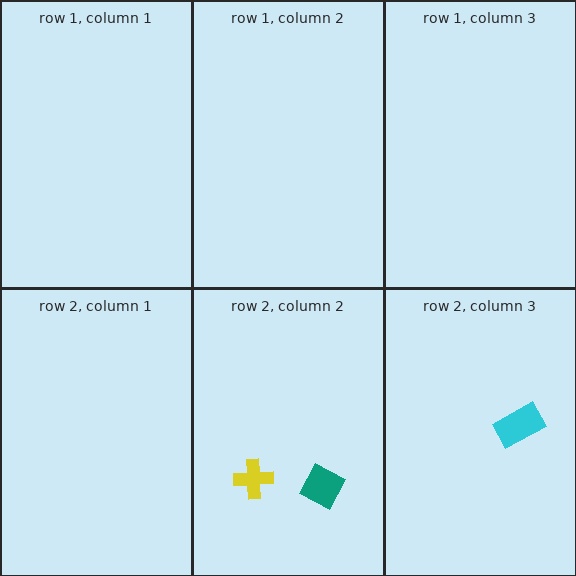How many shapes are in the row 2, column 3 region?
1.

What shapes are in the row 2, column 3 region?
The cyan rectangle.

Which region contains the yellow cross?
The row 2, column 2 region.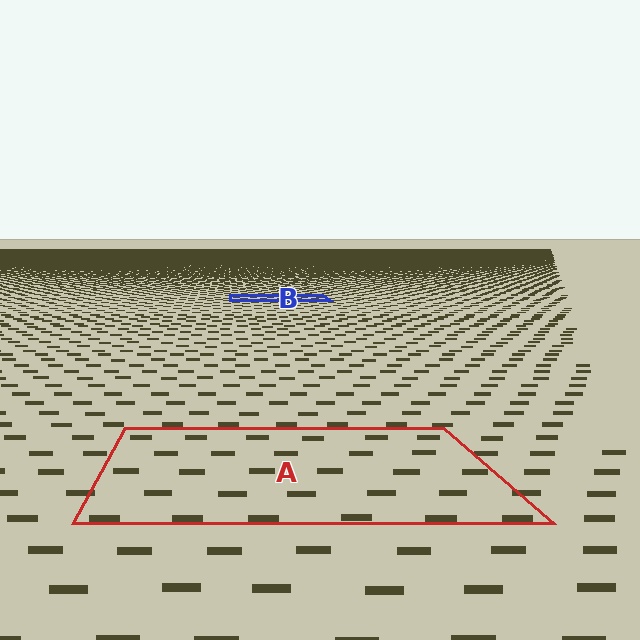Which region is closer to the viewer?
Region A is closer. The texture elements there are larger and more spread out.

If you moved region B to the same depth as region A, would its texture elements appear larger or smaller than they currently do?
They would appear larger. At a closer depth, the same texture elements are projected at a bigger on-screen size.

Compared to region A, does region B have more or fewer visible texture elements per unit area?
Region B has more texture elements per unit area — they are packed more densely because it is farther away.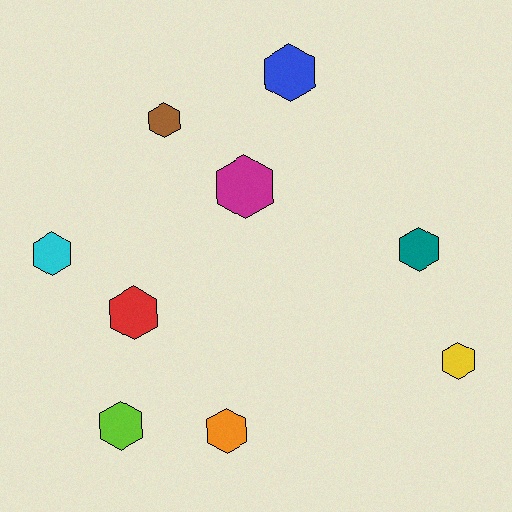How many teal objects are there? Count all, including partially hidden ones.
There is 1 teal object.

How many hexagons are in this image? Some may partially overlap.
There are 9 hexagons.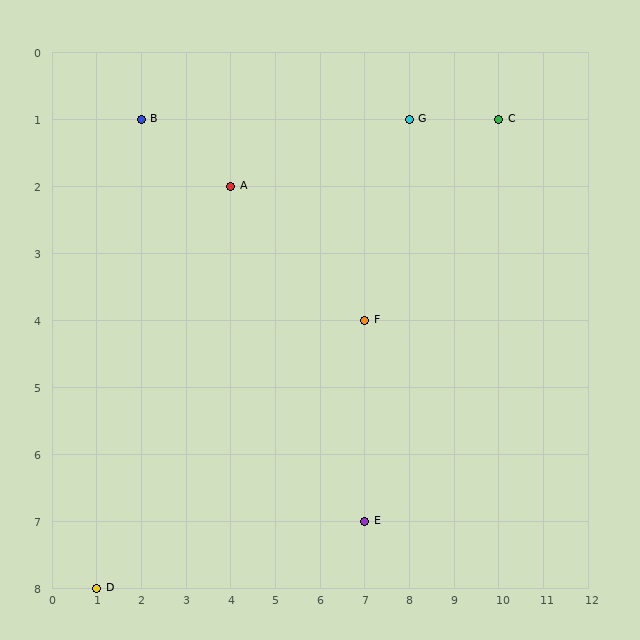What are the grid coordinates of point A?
Point A is at grid coordinates (4, 2).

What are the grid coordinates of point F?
Point F is at grid coordinates (7, 4).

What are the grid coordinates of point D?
Point D is at grid coordinates (1, 8).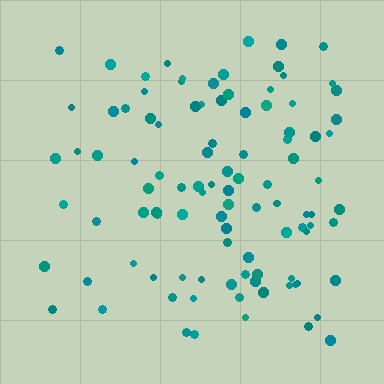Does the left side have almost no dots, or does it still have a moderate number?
Still a moderate number, just noticeably fewer than the right.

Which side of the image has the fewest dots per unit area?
The left.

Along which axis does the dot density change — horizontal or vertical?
Horizontal.